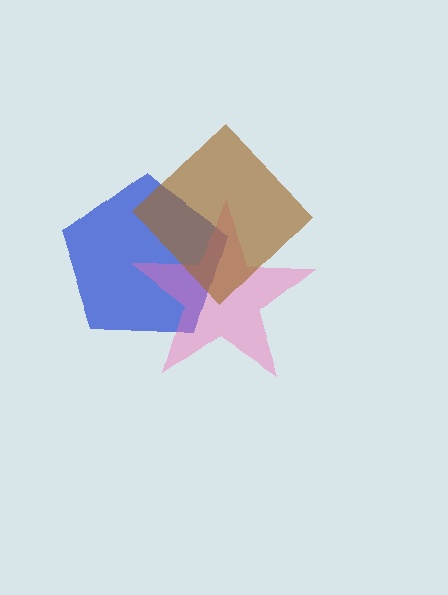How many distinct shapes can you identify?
There are 3 distinct shapes: a blue pentagon, a pink star, a brown diamond.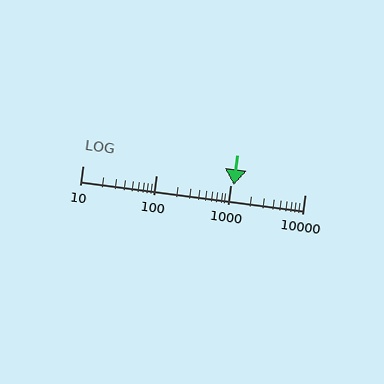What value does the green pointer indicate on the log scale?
The pointer indicates approximately 1100.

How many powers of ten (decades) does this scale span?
The scale spans 3 decades, from 10 to 10000.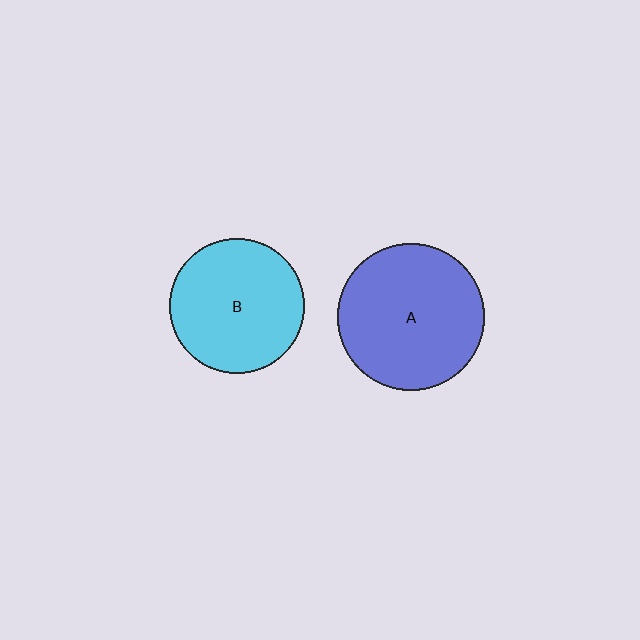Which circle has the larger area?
Circle A (blue).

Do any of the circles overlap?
No, none of the circles overlap.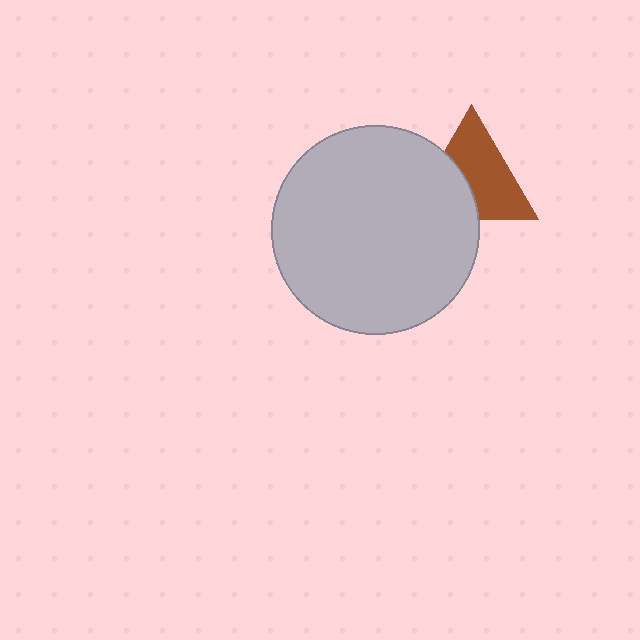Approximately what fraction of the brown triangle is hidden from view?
Roughly 38% of the brown triangle is hidden behind the light gray circle.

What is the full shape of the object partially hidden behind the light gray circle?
The partially hidden object is a brown triangle.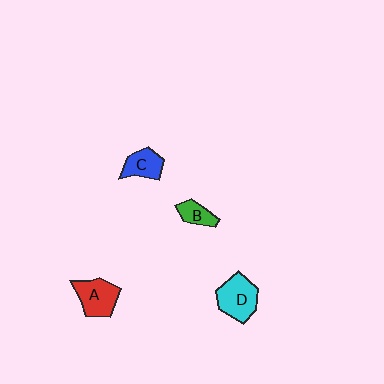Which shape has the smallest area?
Shape B (green).